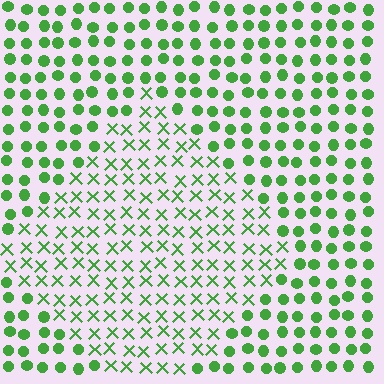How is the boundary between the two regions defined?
The boundary is defined by a change in element shape: X marks inside vs. circles outside. All elements share the same color and spacing.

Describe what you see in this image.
The image is filled with small green elements arranged in a uniform grid. A diamond-shaped region contains X marks, while the surrounding area contains circles. The boundary is defined purely by the change in element shape.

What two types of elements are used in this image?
The image uses X marks inside the diamond region and circles outside it.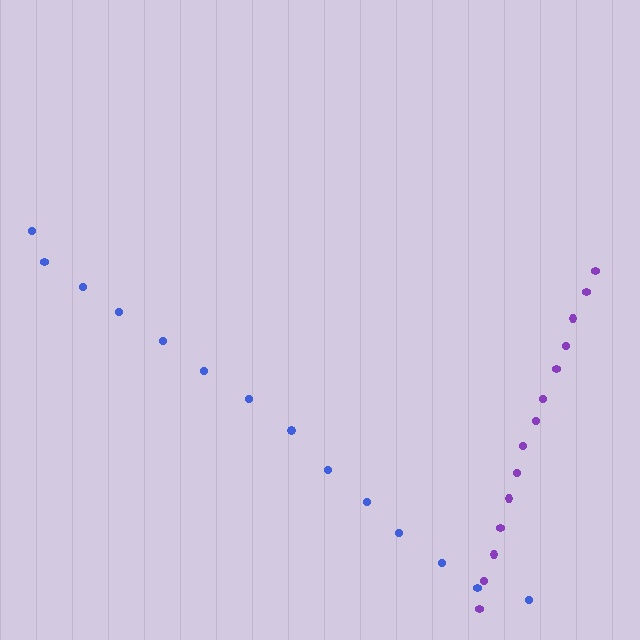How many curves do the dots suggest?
There are 2 distinct paths.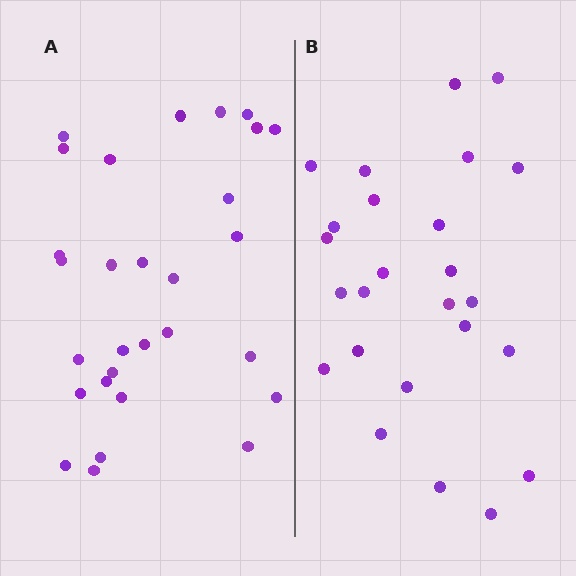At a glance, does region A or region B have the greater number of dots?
Region A (the left region) has more dots.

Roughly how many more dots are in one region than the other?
Region A has about 4 more dots than region B.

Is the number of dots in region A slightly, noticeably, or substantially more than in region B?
Region A has only slightly more — the two regions are fairly close. The ratio is roughly 1.2 to 1.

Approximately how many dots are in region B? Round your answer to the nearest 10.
About 20 dots. (The exact count is 25, which rounds to 20.)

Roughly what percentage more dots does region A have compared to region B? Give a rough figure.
About 15% more.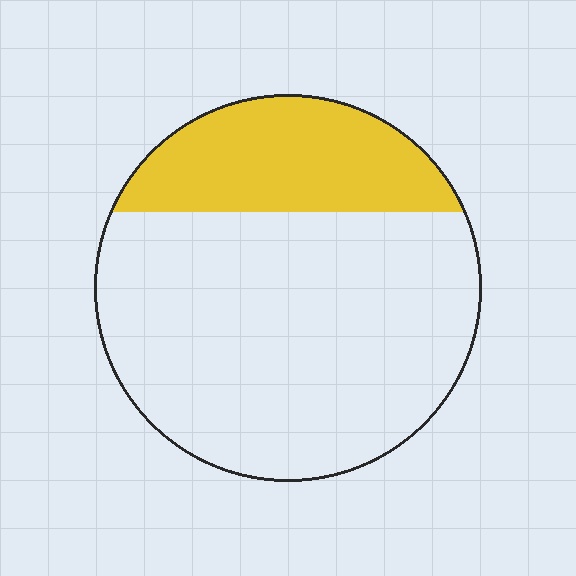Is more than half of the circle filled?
No.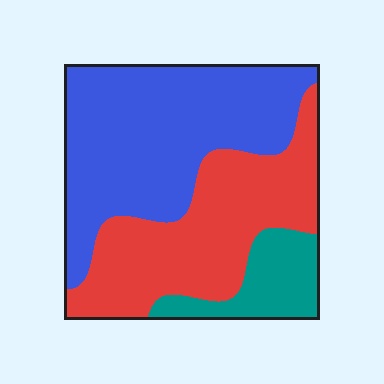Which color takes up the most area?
Blue, at roughly 50%.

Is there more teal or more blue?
Blue.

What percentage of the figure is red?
Red covers 38% of the figure.